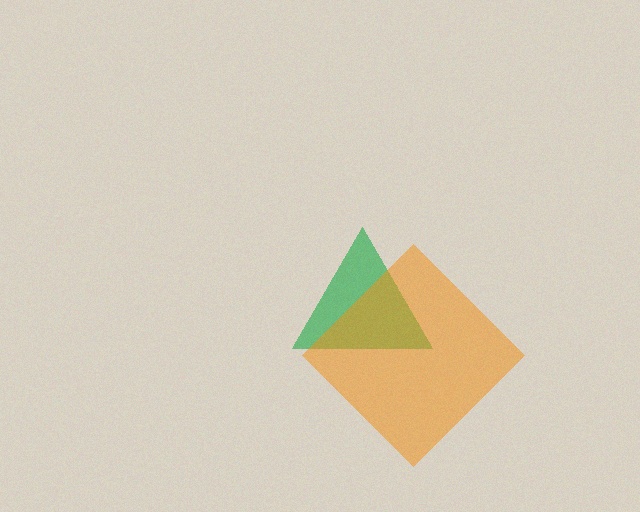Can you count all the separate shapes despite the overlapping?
Yes, there are 2 separate shapes.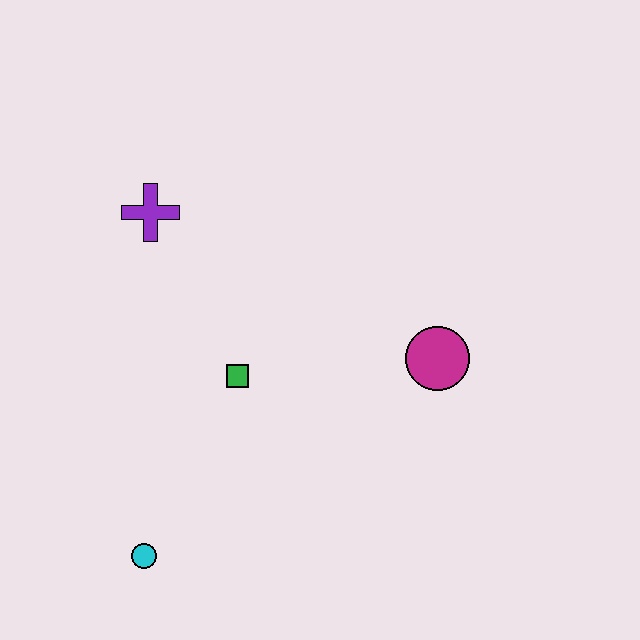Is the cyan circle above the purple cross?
No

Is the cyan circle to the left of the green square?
Yes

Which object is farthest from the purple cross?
The cyan circle is farthest from the purple cross.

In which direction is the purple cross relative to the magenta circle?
The purple cross is to the left of the magenta circle.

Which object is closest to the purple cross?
The green square is closest to the purple cross.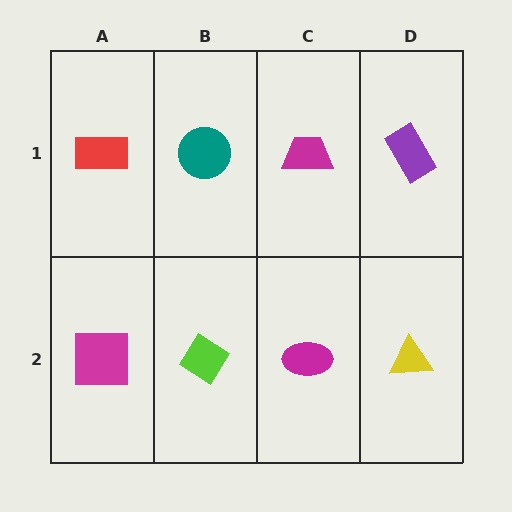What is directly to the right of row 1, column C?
A purple rectangle.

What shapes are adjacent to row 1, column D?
A yellow triangle (row 2, column D), a magenta trapezoid (row 1, column C).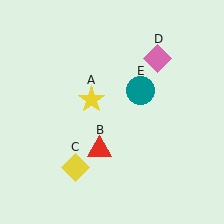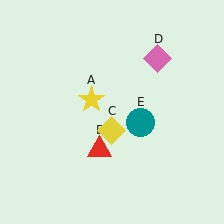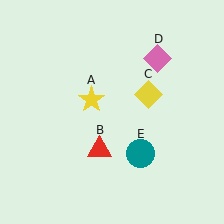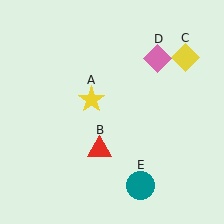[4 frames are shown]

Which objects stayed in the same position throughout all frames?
Yellow star (object A) and red triangle (object B) and pink diamond (object D) remained stationary.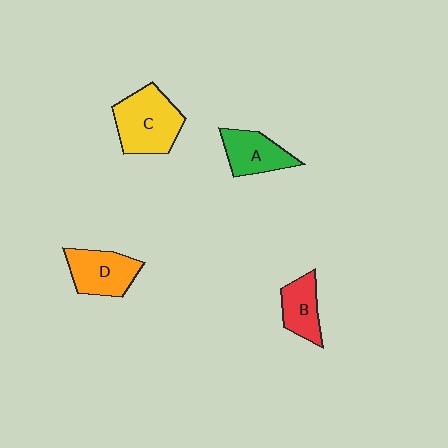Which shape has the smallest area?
Shape B (red).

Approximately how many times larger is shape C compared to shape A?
Approximately 1.5 times.